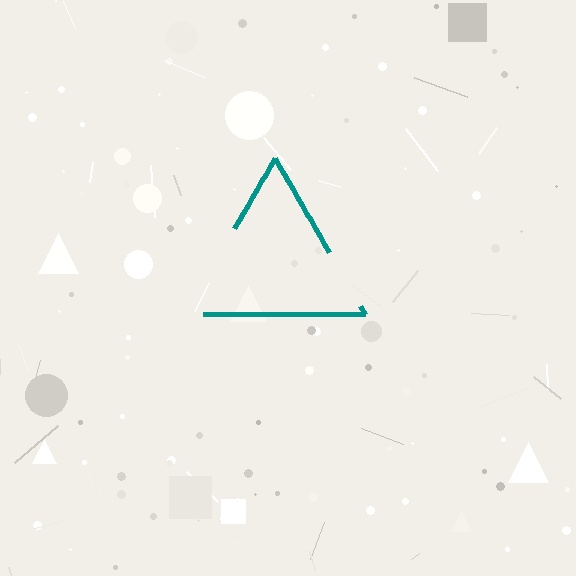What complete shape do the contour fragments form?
The contour fragments form a triangle.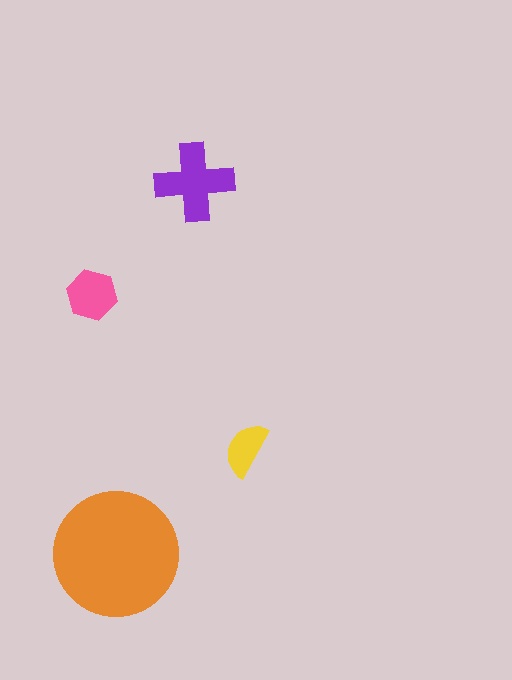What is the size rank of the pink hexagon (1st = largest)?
3rd.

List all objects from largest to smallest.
The orange circle, the purple cross, the pink hexagon, the yellow semicircle.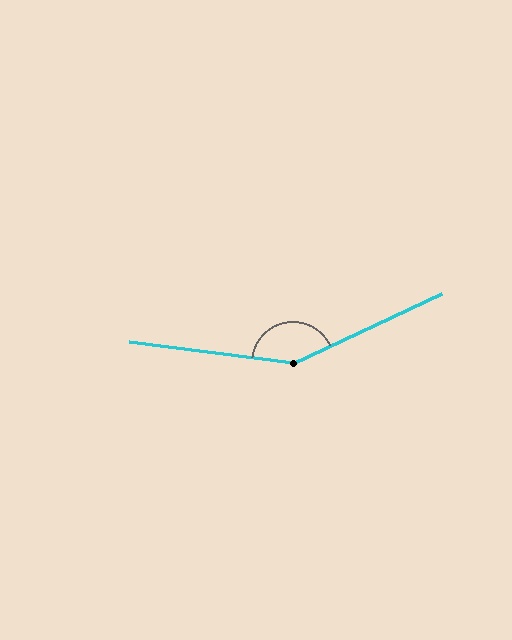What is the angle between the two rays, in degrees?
Approximately 147 degrees.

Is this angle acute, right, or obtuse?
It is obtuse.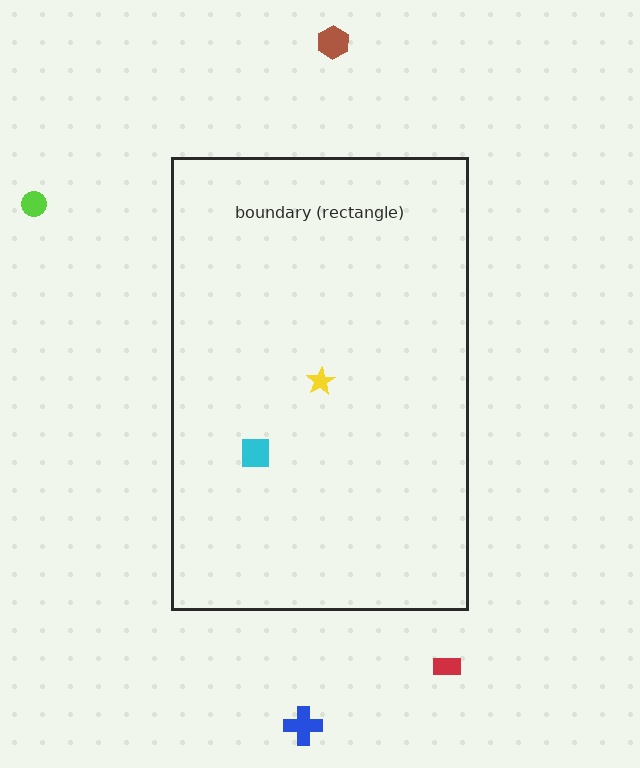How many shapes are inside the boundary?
2 inside, 4 outside.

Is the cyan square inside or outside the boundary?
Inside.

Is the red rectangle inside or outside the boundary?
Outside.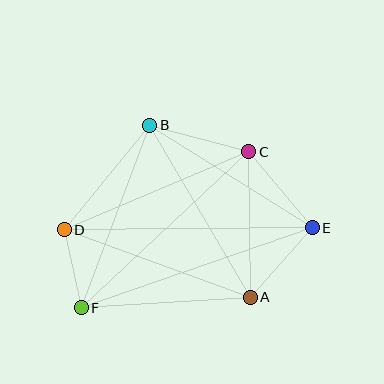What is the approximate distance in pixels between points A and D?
The distance between A and D is approximately 198 pixels.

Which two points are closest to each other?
Points D and F are closest to each other.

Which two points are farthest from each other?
Points D and E are farthest from each other.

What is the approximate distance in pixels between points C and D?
The distance between C and D is approximately 200 pixels.